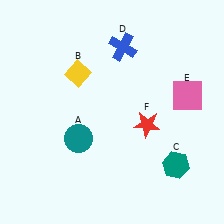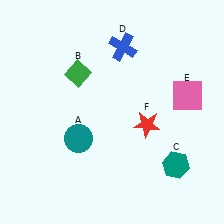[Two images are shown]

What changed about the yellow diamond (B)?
In Image 1, B is yellow. In Image 2, it changed to green.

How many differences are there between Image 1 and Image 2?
There is 1 difference between the two images.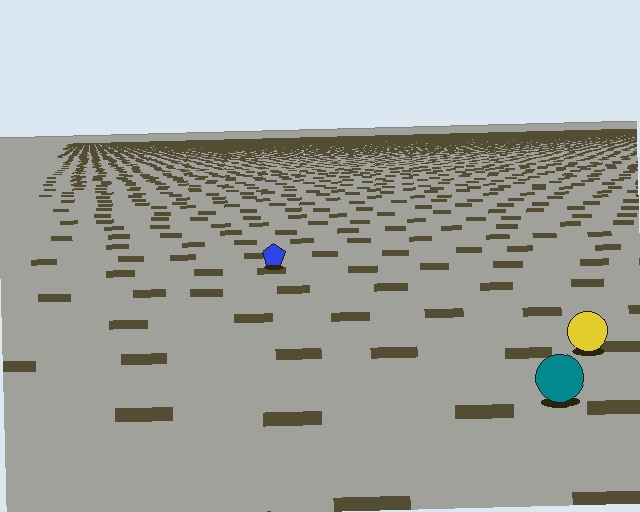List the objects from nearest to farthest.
From nearest to farthest: the teal circle, the yellow circle, the blue pentagon.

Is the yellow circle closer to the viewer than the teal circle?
No. The teal circle is closer — you can tell from the texture gradient: the ground texture is coarser near it.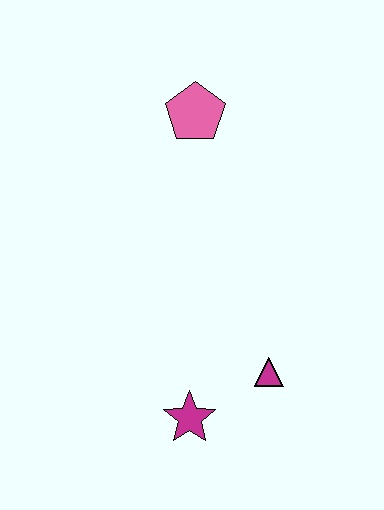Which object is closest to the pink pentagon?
The magenta triangle is closest to the pink pentagon.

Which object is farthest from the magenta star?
The pink pentagon is farthest from the magenta star.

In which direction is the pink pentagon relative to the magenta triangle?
The pink pentagon is above the magenta triangle.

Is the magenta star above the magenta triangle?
No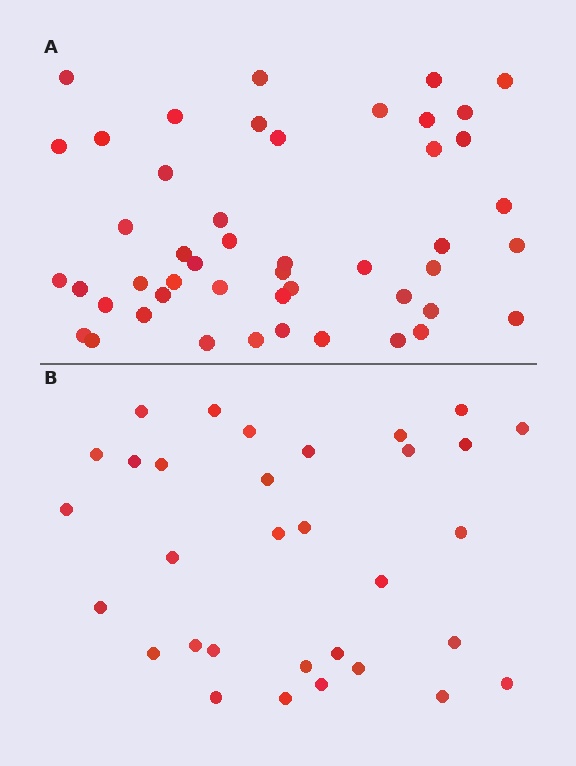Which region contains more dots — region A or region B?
Region A (the top region) has more dots.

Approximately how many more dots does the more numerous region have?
Region A has approximately 15 more dots than region B.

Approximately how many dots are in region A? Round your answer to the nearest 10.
About 50 dots. (The exact count is 48, which rounds to 50.)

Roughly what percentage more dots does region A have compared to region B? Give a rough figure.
About 50% more.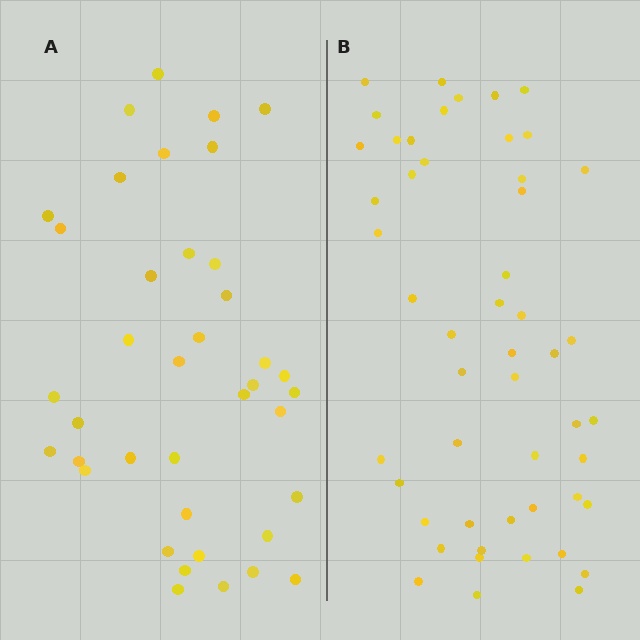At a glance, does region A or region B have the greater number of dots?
Region B (the right region) has more dots.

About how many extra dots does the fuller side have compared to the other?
Region B has roughly 12 or so more dots than region A.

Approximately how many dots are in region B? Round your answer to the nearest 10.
About 50 dots. (The exact count is 51, which rounds to 50.)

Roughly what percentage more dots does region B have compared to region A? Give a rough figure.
About 30% more.